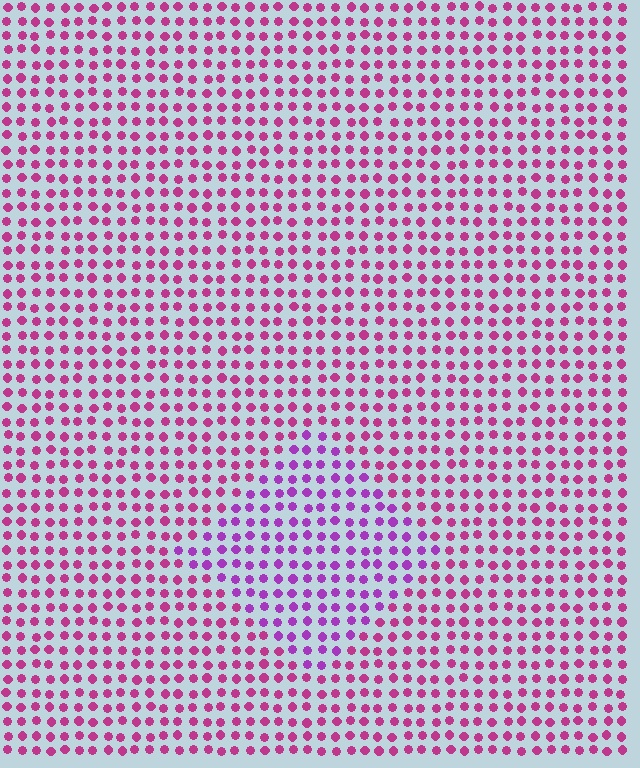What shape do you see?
I see a diamond.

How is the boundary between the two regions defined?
The boundary is defined purely by a slight shift in hue (about 33 degrees). Spacing, size, and orientation are identical on both sides.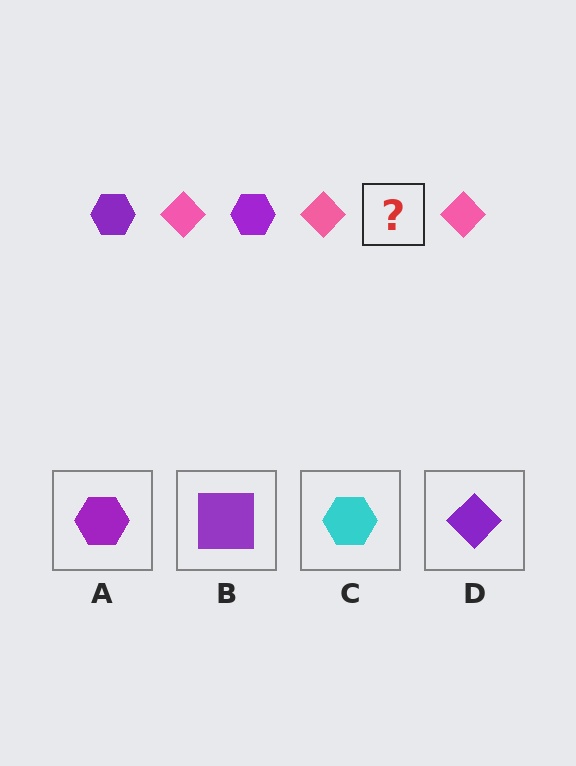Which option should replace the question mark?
Option A.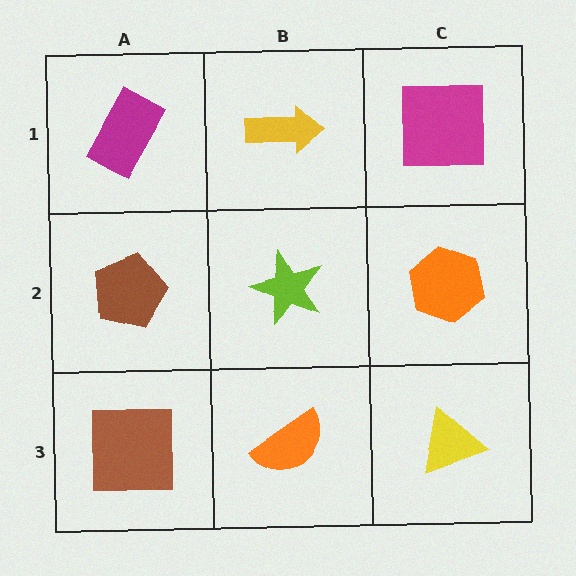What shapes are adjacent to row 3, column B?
A lime star (row 2, column B), a brown square (row 3, column A), a yellow triangle (row 3, column C).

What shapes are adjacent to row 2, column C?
A magenta square (row 1, column C), a yellow triangle (row 3, column C), a lime star (row 2, column B).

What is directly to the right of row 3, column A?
An orange semicircle.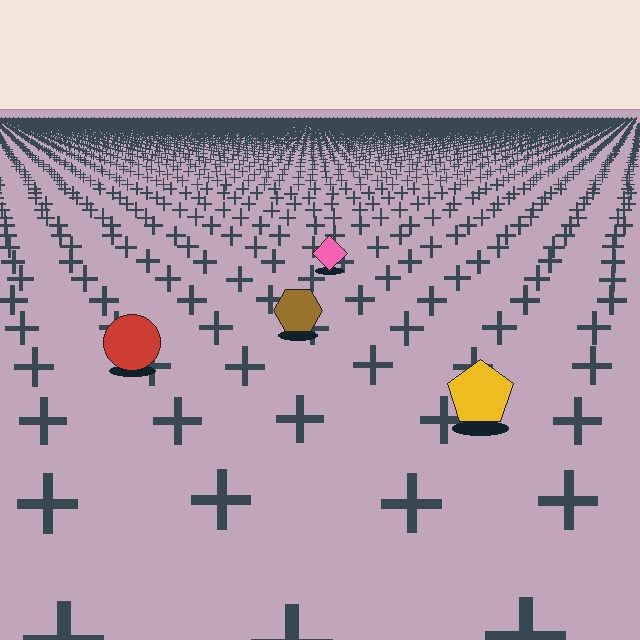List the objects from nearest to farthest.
From nearest to farthest: the yellow pentagon, the red circle, the brown hexagon, the pink diamond.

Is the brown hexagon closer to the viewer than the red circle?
No. The red circle is closer — you can tell from the texture gradient: the ground texture is coarser near it.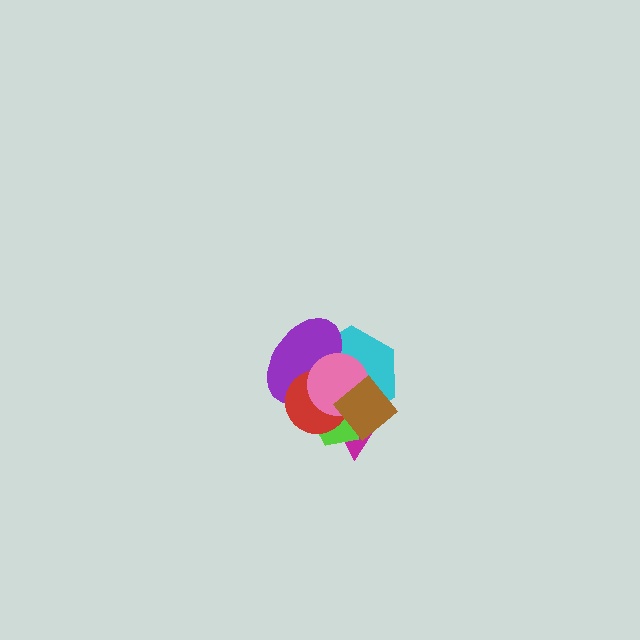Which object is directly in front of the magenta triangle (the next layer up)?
The cyan hexagon is directly in front of the magenta triangle.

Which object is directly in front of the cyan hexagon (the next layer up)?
The lime pentagon is directly in front of the cyan hexagon.